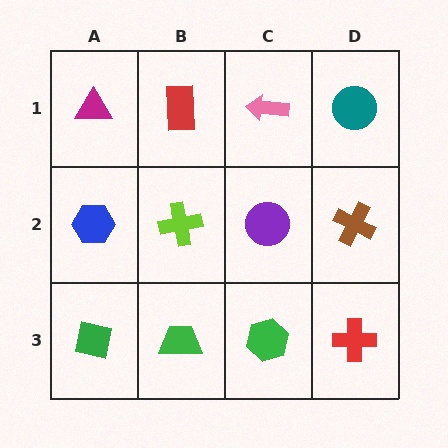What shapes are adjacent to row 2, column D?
A teal circle (row 1, column D), a red cross (row 3, column D), a purple circle (row 2, column C).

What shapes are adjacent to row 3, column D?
A brown cross (row 2, column D), a green hexagon (row 3, column C).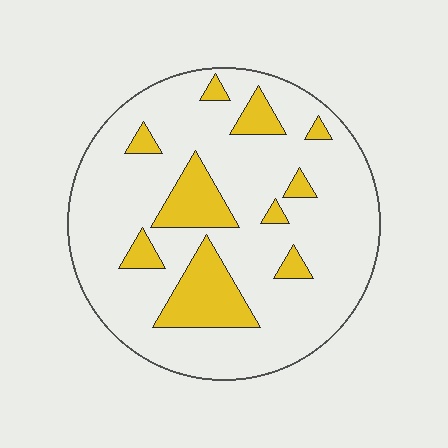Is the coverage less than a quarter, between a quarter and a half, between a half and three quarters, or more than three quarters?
Less than a quarter.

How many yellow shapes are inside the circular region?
10.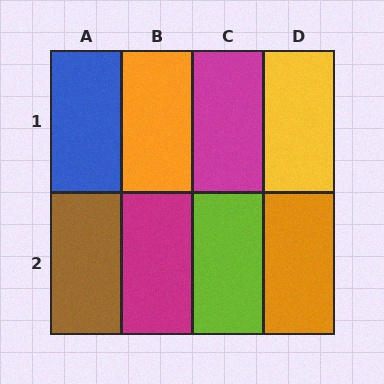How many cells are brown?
1 cell is brown.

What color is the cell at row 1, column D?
Yellow.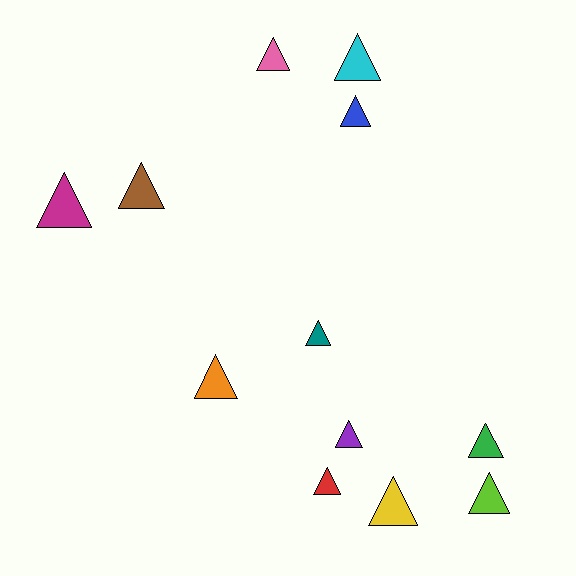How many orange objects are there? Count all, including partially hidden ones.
There is 1 orange object.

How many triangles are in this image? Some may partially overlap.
There are 12 triangles.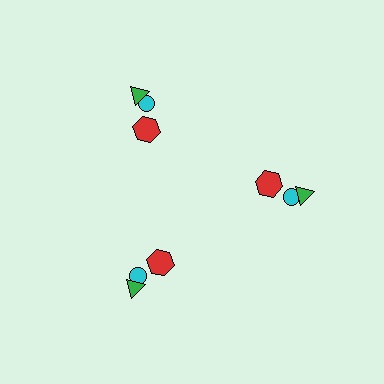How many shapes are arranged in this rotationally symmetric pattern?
There are 9 shapes, arranged in 3 groups of 3.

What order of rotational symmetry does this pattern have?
This pattern has 3-fold rotational symmetry.